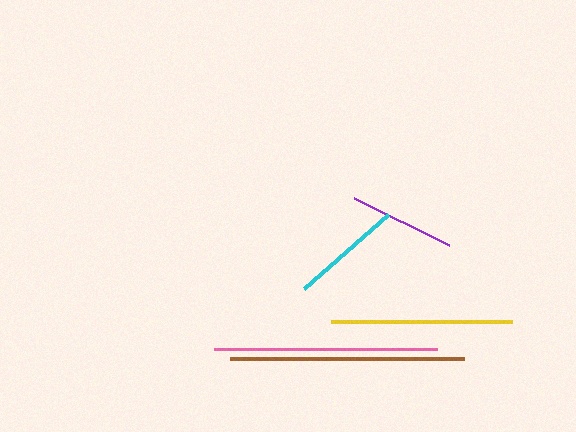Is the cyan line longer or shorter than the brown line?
The brown line is longer than the cyan line.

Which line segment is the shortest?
The purple line is the shortest at approximately 106 pixels.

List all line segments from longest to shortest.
From longest to shortest: brown, pink, yellow, cyan, purple.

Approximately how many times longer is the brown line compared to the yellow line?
The brown line is approximately 1.3 times the length of the yellow line.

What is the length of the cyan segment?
The cyan segment is approximately 112 pixels long.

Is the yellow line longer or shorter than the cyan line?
The yellow line is longer than the cyan line.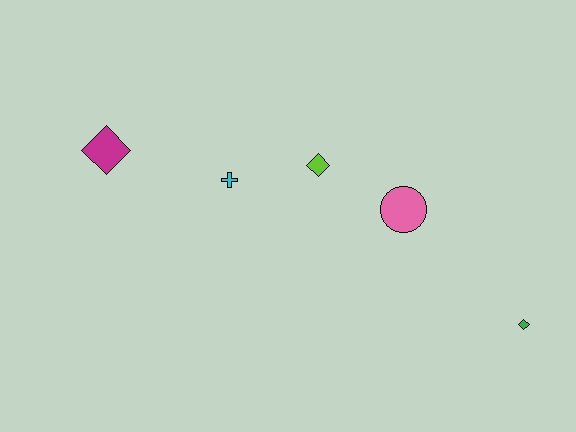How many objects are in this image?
There are 5 objects.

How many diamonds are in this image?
There are 3 diamonds.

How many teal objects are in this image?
There are no teal objects.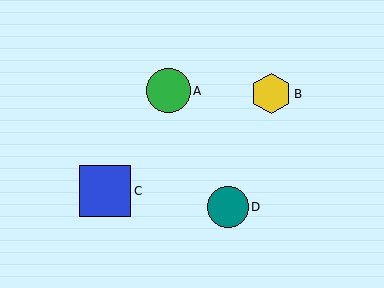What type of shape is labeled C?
Shape C is a blue square.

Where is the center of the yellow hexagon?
The center of the yellow hexagon is at (271, 94).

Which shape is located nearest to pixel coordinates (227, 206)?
The teal circle (labeled D) at (228, 207) is nearest to that location.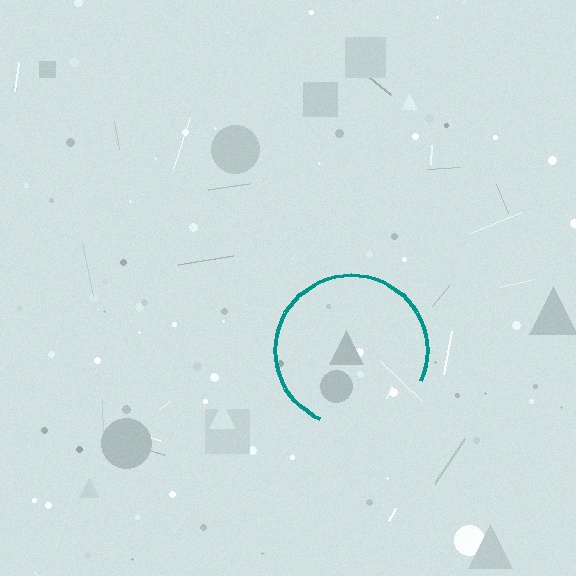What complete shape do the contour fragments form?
The contour fragments form a circle.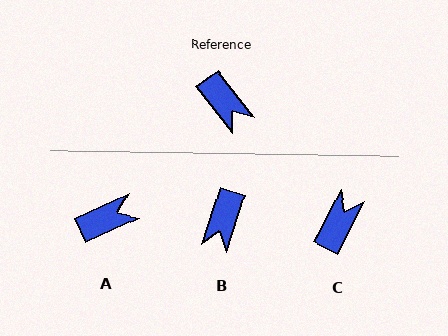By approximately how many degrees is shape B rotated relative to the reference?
Approximately 55 degrees clockwise.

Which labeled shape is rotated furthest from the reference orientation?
C, about 114 degrees away.